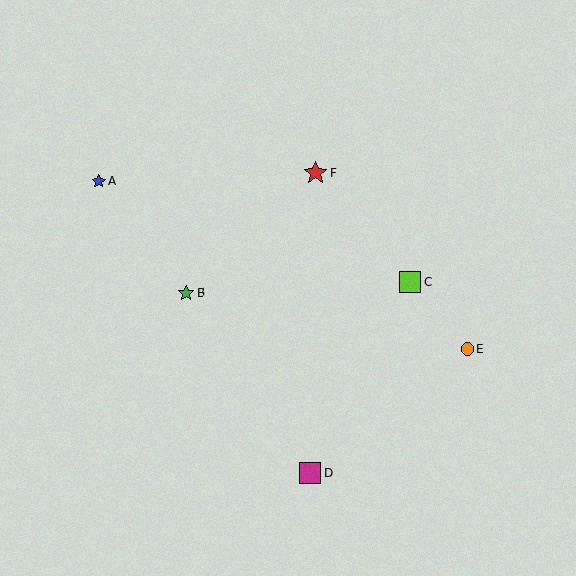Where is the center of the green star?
The center of the green star is at (186, 293).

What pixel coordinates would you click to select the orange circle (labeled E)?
Click at (468, 349) to select the orange circle E.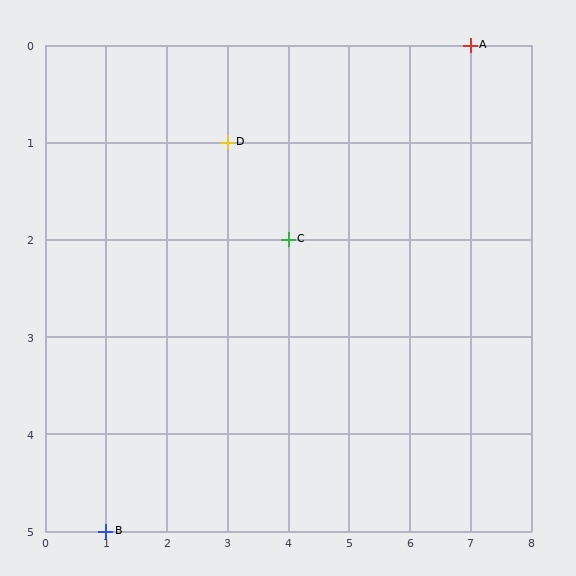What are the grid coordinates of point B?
Point B is at grid coordinates (1, 5).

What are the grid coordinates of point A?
Point A is at grid coordinates (7, 0).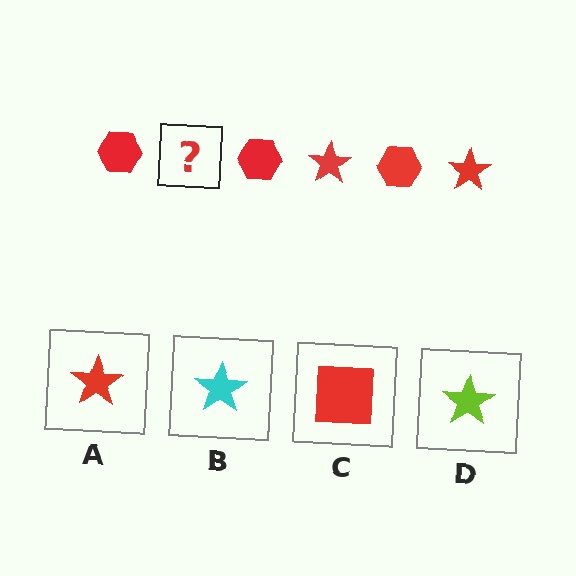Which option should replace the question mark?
Option A.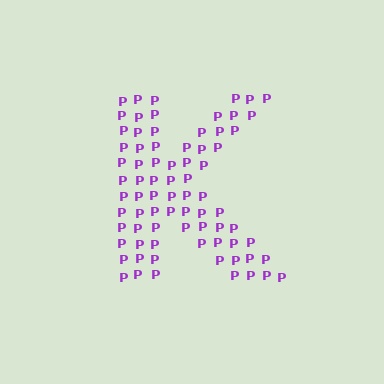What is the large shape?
The large shape is the letter K.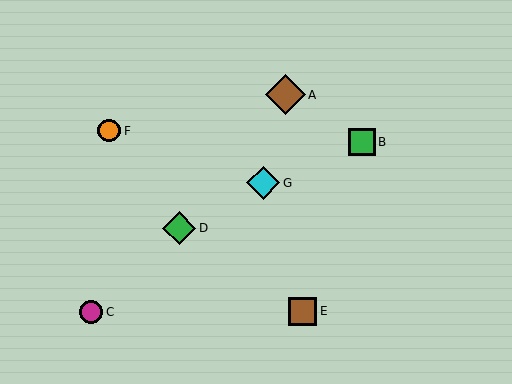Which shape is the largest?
The brown diamond (labeled A) is the largest.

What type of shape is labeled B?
Shape B is a green square.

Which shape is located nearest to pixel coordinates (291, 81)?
The brown diamond (labeled A) at (285, 95) is nearest to that location.